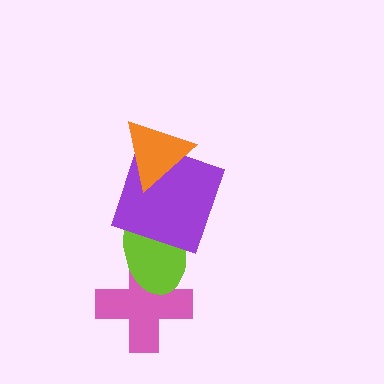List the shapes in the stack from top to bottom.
From top to bottom: the orange triangle, the purple square, the lime ellipse, the pink cross.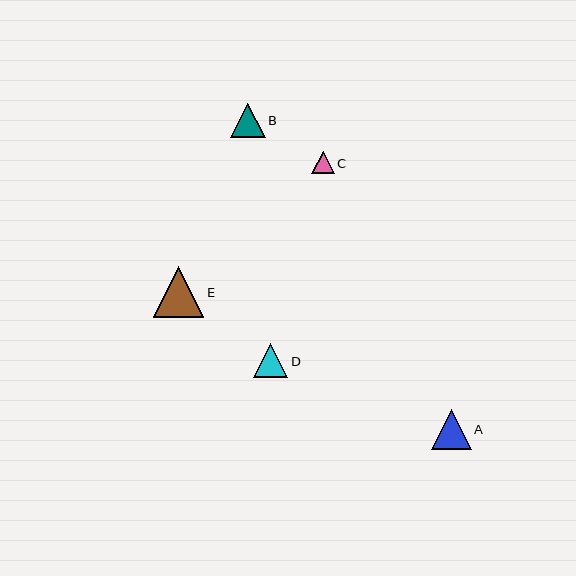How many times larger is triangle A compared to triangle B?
Triangle A is approximately 1.2 times the size of triangle B.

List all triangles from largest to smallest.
From largest to smallest: E, A, B, D, C.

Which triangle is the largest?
Triangle E is the largest with a size of approximately 50 pixels.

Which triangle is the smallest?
Triangle C is the smallest with a size of approximately 23 pixels.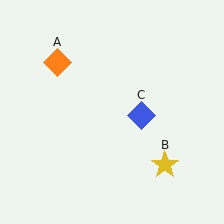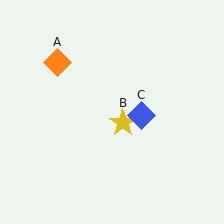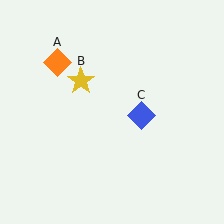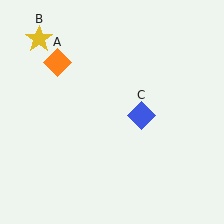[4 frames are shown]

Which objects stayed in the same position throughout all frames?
Orange diamond (object A) and blue diamond (object C) remained stationary.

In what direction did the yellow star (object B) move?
The yellow star (object B) moved up and to the left.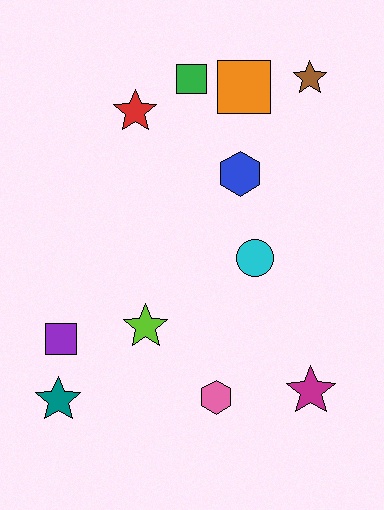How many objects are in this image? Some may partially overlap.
There are 11 objects.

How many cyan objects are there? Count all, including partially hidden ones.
There is 1 cyan object.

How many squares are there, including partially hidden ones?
There are 3 squares.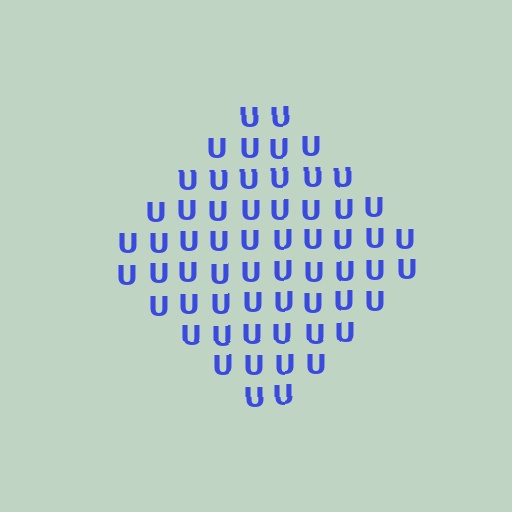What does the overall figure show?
The overall figure shows a diamond.